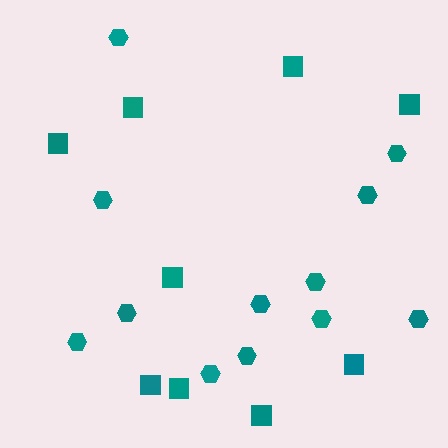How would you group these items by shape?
There are 2 groups: one group of hexagons (12) and one group of squares (9).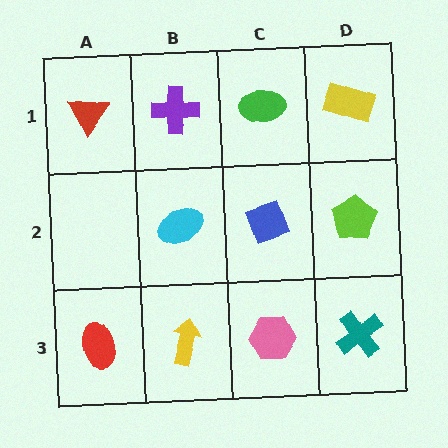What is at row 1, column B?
A purple cross.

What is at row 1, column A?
A red triangle.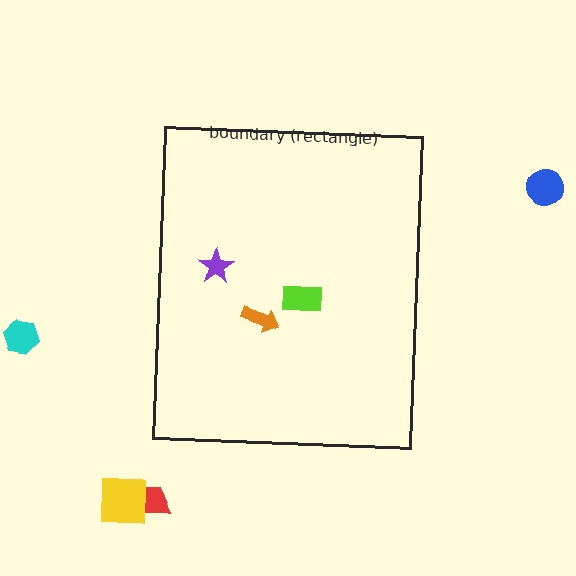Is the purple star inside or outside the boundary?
Inside.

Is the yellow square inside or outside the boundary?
Outside.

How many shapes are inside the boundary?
3 inside, 4 outside.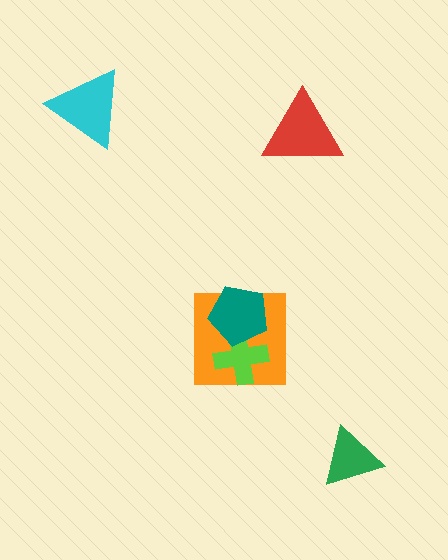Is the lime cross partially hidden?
Yes, it is partially covered by another shape.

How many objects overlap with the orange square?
2 objects overlap with the orange square.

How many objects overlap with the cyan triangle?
0 objects overlap with the cyan triangle.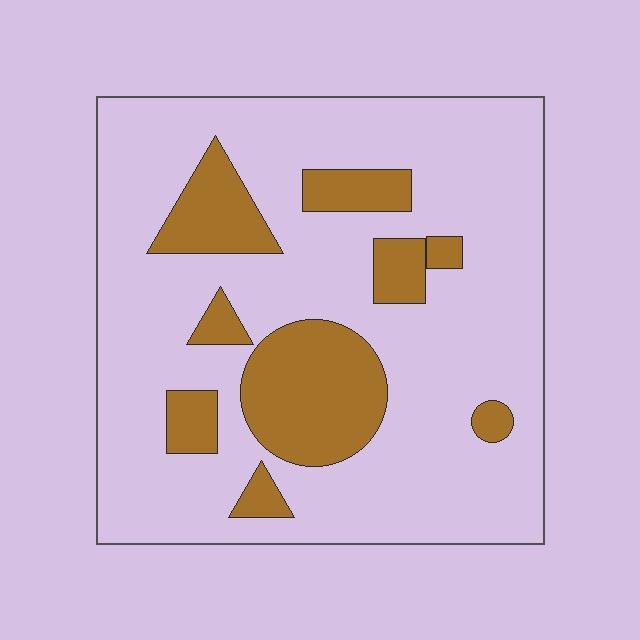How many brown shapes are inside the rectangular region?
9.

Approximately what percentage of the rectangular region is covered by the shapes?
Approximately 20%.